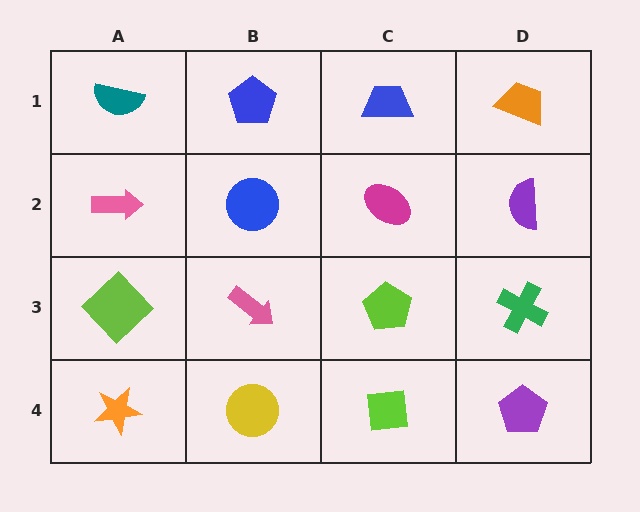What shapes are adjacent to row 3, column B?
A blue circle (row 2, column B), a yellow circle (row 4, column B), a lime diamond (row 3, column A), a lime pentagon (row 3, column C).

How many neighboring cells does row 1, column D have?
2.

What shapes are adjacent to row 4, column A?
A lime diamond (row 3, column A), a yellow circle (row 4, column B).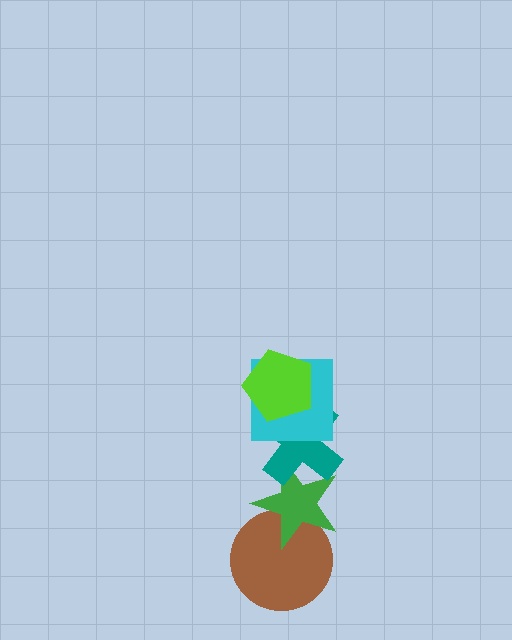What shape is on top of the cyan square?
The lime pentagon is on top of the cyan square.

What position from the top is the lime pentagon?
The lime pentagon is 1st from the top.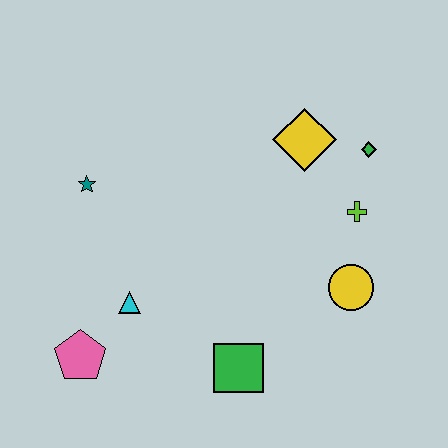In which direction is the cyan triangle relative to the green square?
The cyan triangle is to the left of the green square.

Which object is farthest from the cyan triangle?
The green diamond is farthest from the cyan triangle.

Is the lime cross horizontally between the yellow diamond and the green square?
No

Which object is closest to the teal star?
The cyan triangle is closest to the teal star.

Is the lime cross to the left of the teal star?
No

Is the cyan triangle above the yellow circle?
No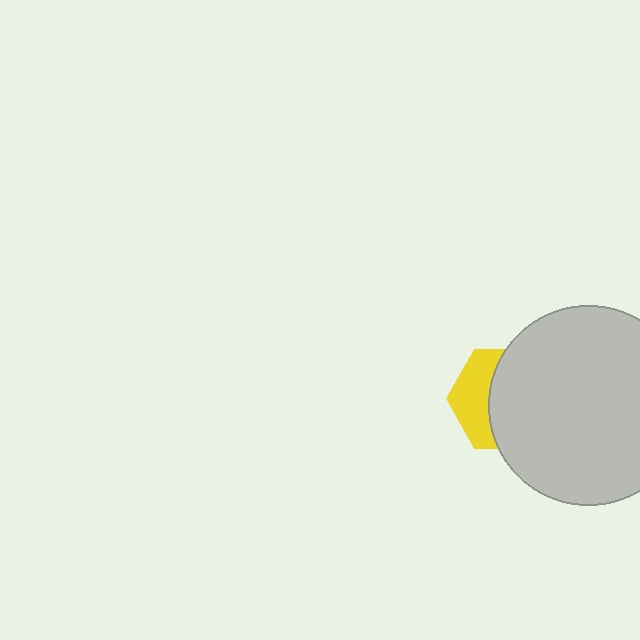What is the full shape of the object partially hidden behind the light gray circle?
The partially hidden object is a yellow hexagon.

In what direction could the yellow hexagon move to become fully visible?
The yellow hexagon could move left. That would shift it out from behind the light gray circle entirely.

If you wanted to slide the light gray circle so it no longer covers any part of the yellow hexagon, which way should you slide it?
Slide it right — that is the most direct way to separate the two shapes.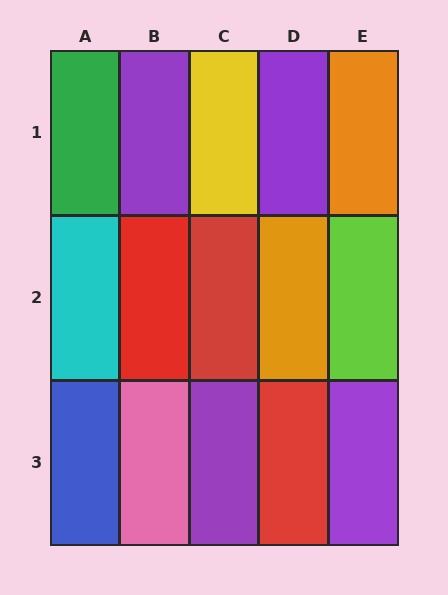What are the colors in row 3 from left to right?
Blue, pink, purple, red, purple.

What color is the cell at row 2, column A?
Cyan.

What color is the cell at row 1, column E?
Orange.